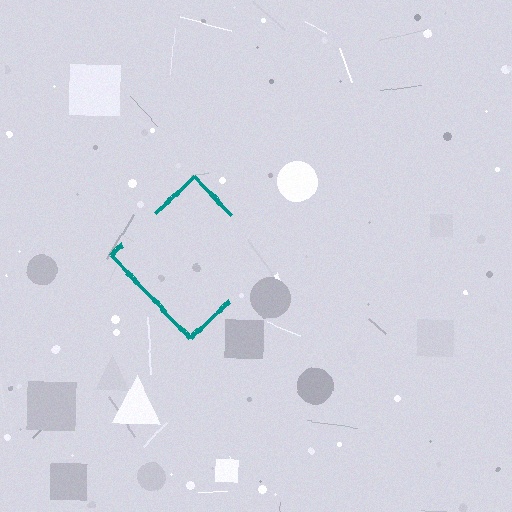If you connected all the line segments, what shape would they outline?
They would outline a diamond.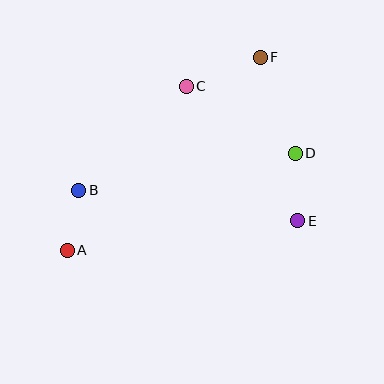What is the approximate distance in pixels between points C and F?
The distance between C and F is approximately 80 pixels.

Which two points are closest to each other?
Points A and B are closest to each other.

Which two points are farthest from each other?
Points A and F are farthest from each other.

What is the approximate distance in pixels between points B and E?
The distance between B and E is approximately 221 pixels.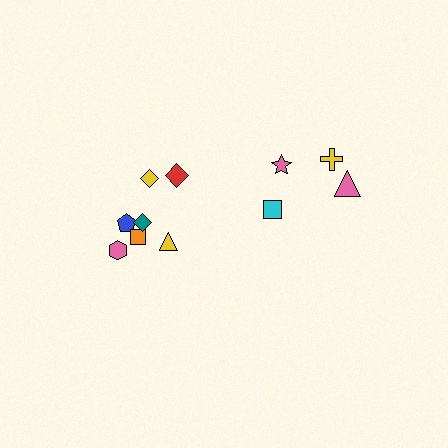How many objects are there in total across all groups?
There are 11 objects.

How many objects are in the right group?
There are 4 objects.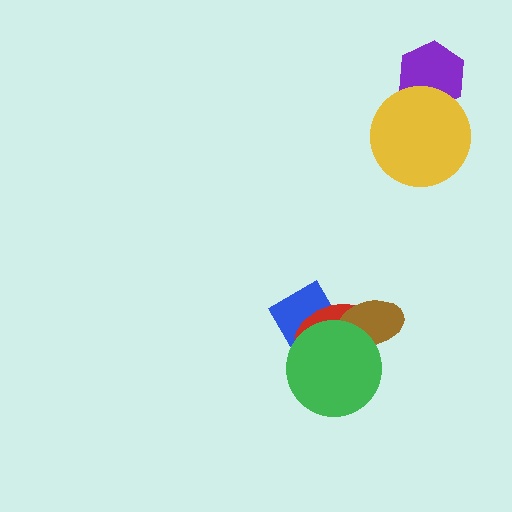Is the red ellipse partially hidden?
Yes, it is partially covered by another shape.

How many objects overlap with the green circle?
3 objects overlap with the green circle.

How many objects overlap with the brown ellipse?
3 objects overlap with the brown ellipse.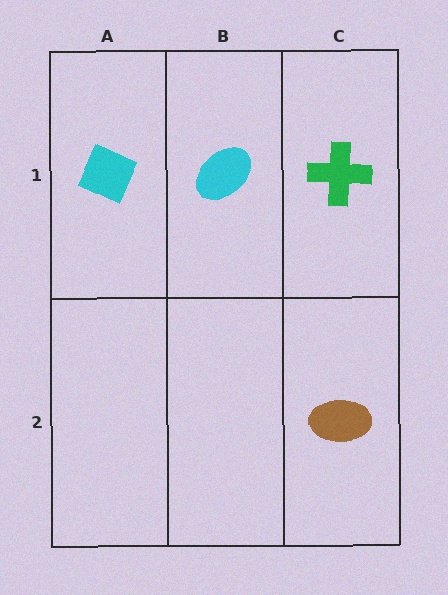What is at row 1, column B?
A cyan ellipse.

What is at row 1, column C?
A green cross.